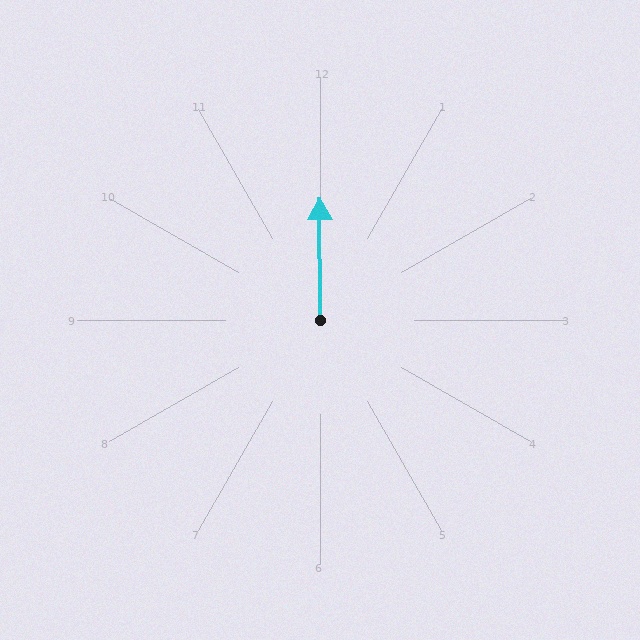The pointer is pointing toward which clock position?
Roughly 12 o'clock.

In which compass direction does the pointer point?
North.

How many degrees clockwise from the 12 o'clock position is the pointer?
Approximately 360 degrees.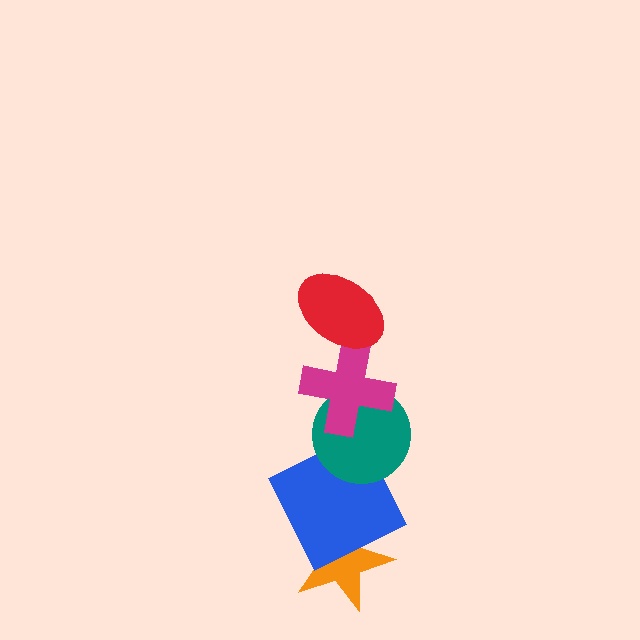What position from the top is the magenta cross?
The magenta cross is 2nd from the top.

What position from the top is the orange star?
The orange star is 5th from the top.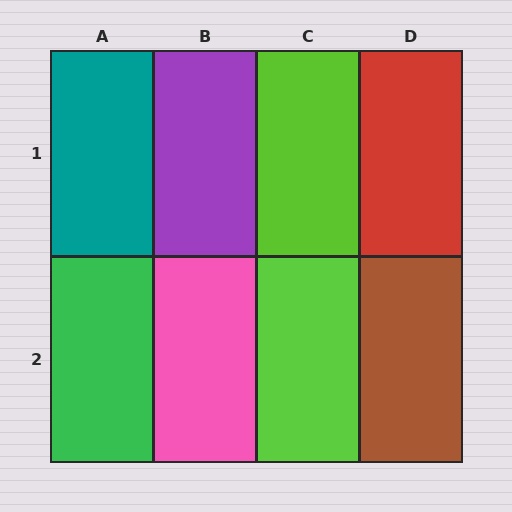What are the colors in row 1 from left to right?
Teal, purple, lime, red.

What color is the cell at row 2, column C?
Lime.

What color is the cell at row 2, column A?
Green.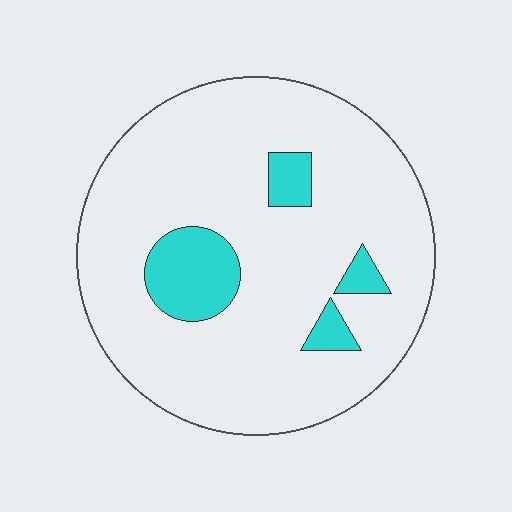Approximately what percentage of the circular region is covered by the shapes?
Approximately 15%.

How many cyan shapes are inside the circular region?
4.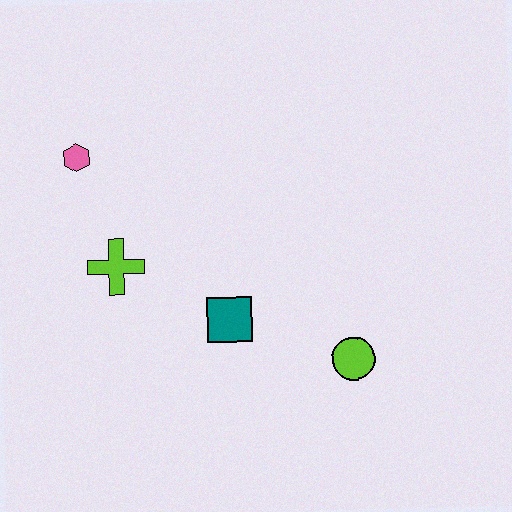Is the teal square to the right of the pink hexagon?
Yes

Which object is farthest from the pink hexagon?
The lime circle is farthest from the pink hexagon.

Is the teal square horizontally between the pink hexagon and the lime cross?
No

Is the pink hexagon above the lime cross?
Yes